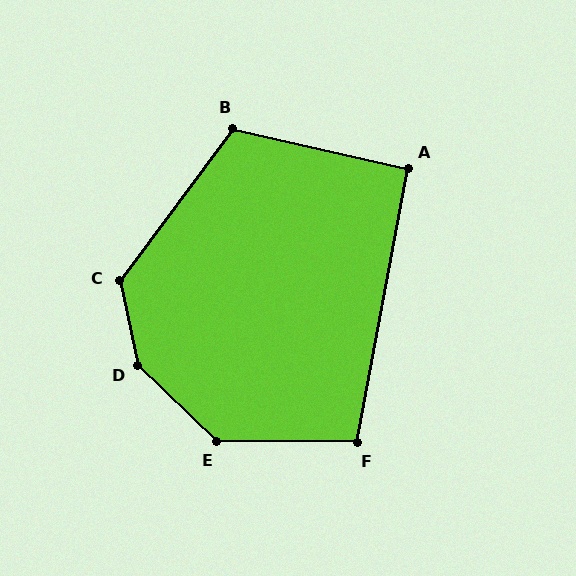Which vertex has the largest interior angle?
D, at approximately 146 degrees.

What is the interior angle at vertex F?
Approximately 100 degrees (obtuse).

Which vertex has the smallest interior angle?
A, at approximately 92 degrees.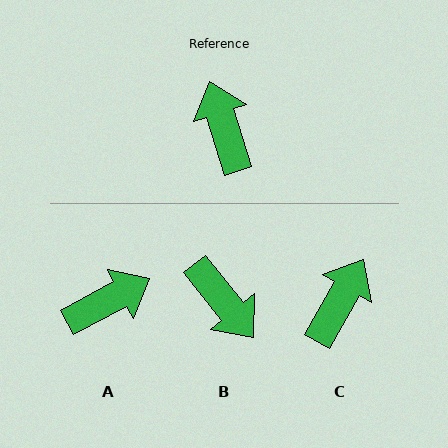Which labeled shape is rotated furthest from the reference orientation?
B, about 159 degrees away.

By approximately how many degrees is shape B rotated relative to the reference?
Approximately 159 degrees clockwise.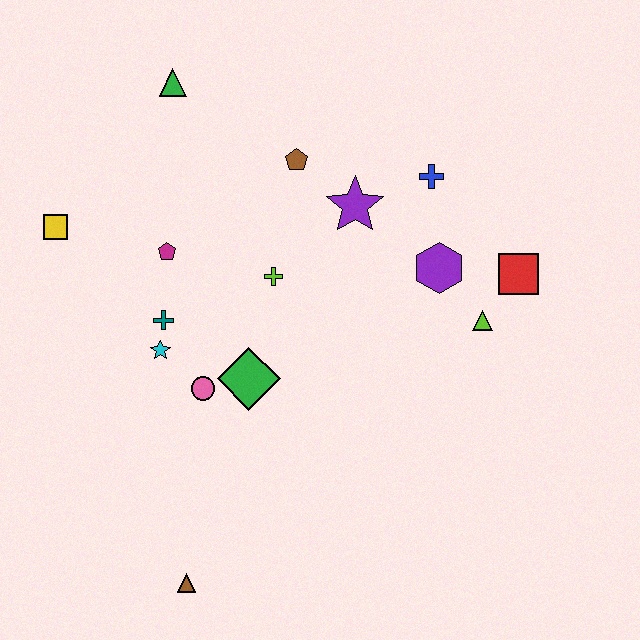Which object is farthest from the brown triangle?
The green triangle is farthest from the brown triangle.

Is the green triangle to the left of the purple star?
Yes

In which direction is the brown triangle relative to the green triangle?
The brown triangle is below the green triangle.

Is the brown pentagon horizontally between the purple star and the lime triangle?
No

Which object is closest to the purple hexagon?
The lime triangle is closest to the purple hexagon.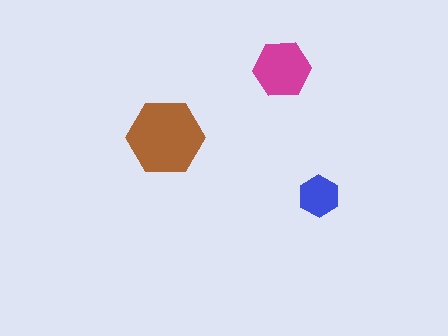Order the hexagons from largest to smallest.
the brown one, the magenta one, the blue one.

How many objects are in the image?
There are 3 objects in the image.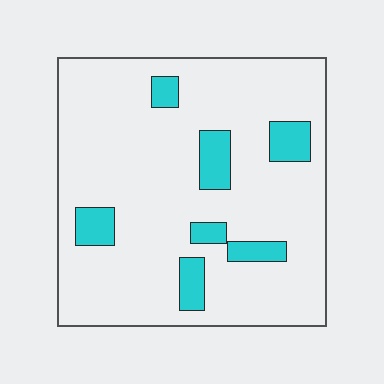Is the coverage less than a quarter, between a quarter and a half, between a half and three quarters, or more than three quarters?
Less than a quarter.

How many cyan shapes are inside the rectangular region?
7.